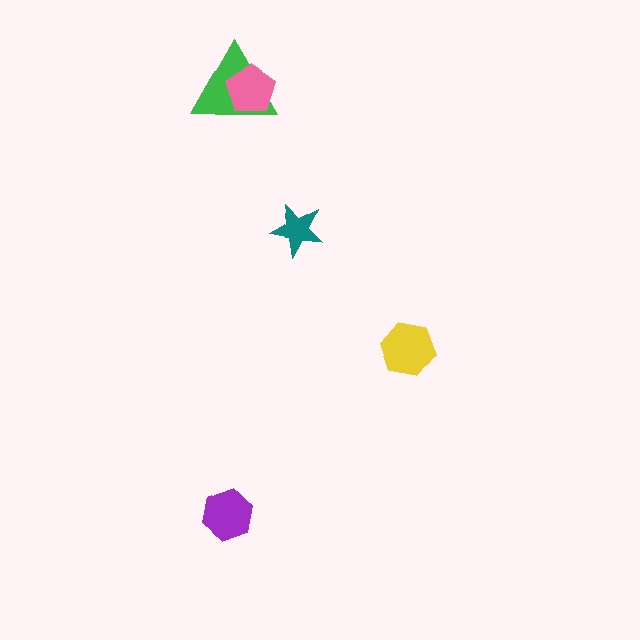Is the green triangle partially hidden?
Yes, it is partially covered by another shape.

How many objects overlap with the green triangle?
1 object overlaps with the green triangle.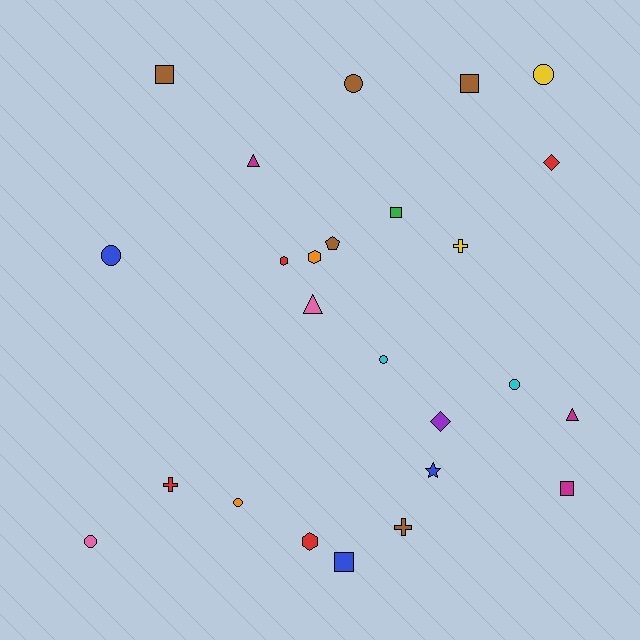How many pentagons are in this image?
There is 1 pentagon.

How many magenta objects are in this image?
There are 3 magenta objects.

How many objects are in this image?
There are 25 objects.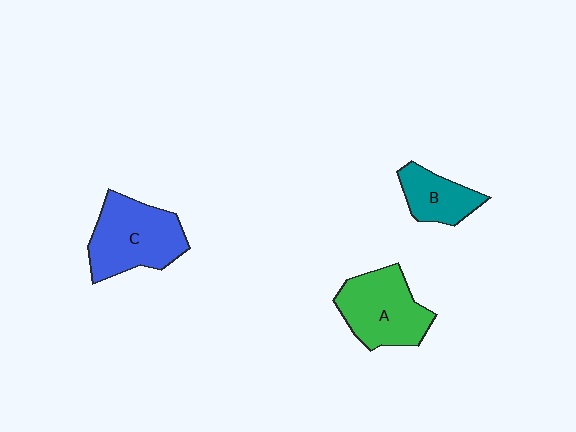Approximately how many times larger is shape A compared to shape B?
Approximately 1.6 times.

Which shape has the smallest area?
Shape B (teal).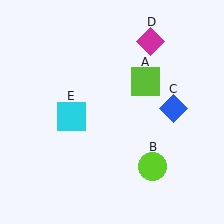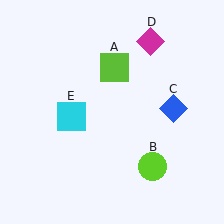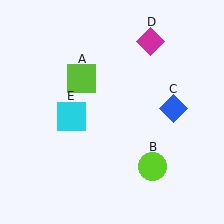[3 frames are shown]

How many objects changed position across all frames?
1 object changed position: lime square (object A).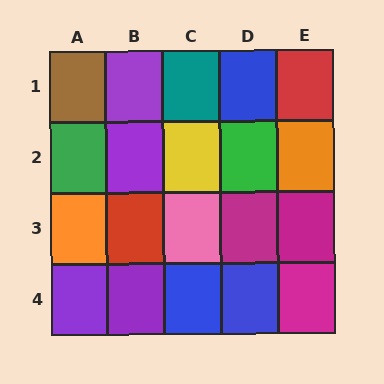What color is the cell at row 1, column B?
Purple.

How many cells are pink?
1 cell is pink.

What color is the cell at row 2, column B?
Purple.